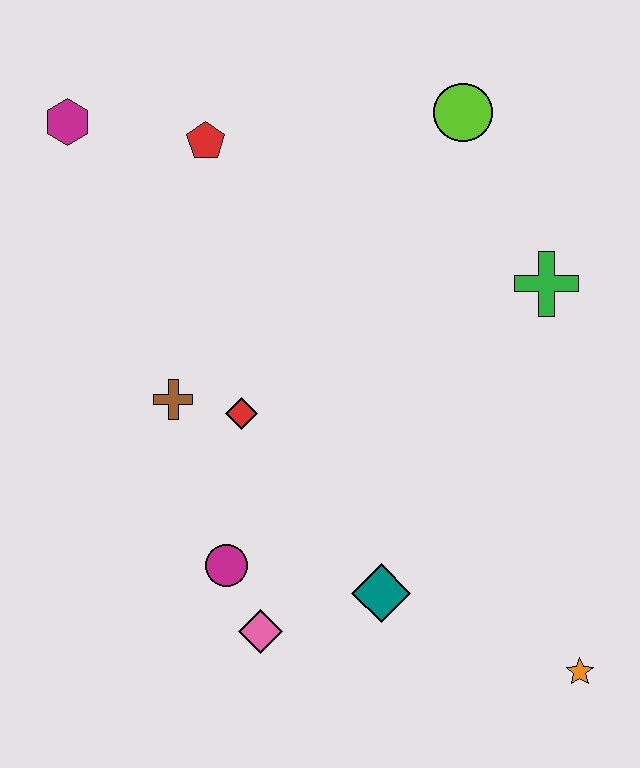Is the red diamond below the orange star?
No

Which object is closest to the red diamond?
The brown cross is closest to the red diamond.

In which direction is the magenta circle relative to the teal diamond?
The magenta circle is to the left of the teal diamond.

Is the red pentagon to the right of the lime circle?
No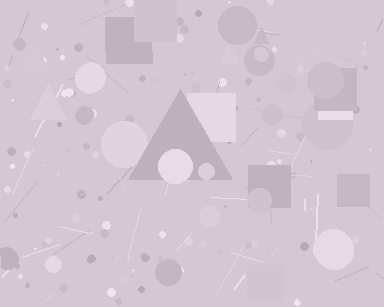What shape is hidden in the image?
A triangle is hidden in the image.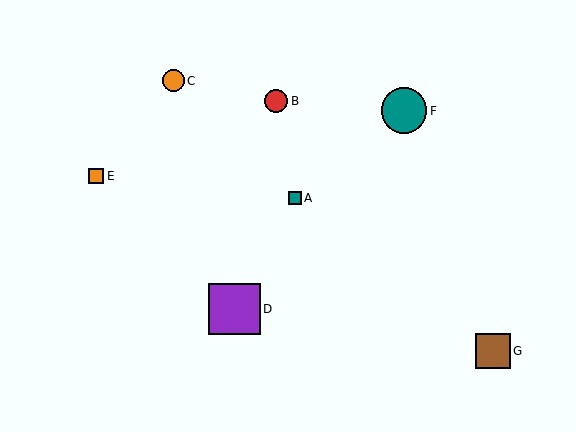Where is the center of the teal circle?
The center of the teal circle is at (404, 111).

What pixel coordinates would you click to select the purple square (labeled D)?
Click at (234, 309) to select the purple square D.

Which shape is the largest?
The purple square (labeled D) is the largest.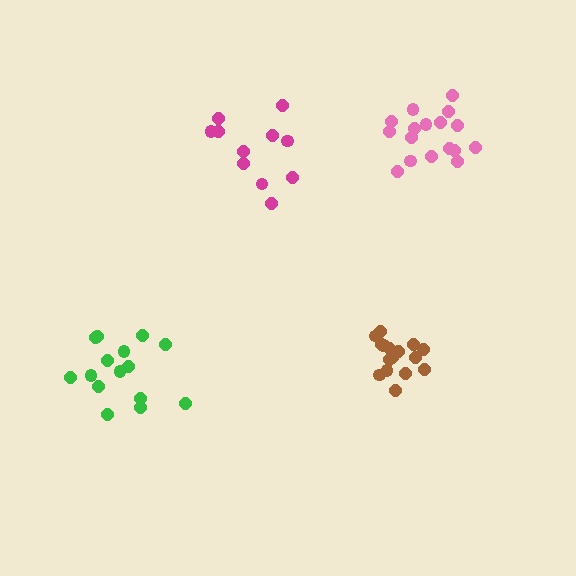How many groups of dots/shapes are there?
There are 4 groups.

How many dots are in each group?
Group 1: 15 dots, Group 2: 17 dots, Group 3: 17 dots, Group 4: 11 dots (60 total).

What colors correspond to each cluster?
The clusters are colored: green, pink, brown, magenta.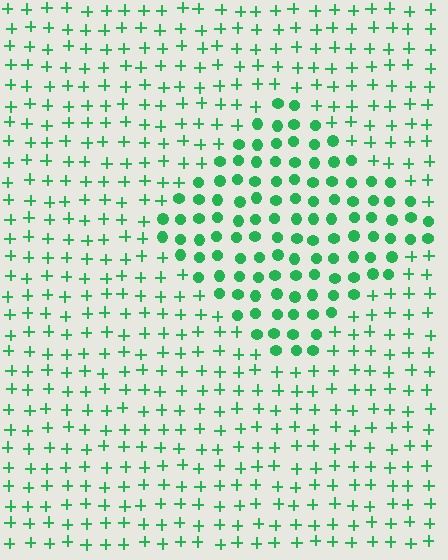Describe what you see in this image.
The image is filled with small green elements arranged in a uniform grid. A diamond-shaped region contains circles, while the surrounding area contains plus signs. The boundary is defined purely by the change in element shape.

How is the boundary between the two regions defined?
The boundary is defined by a change in element shape: circles inside vs. plus signs outside. All elements share the same color and spacing.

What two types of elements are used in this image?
The image uses circles inside the diamond region and plus signs outside it.